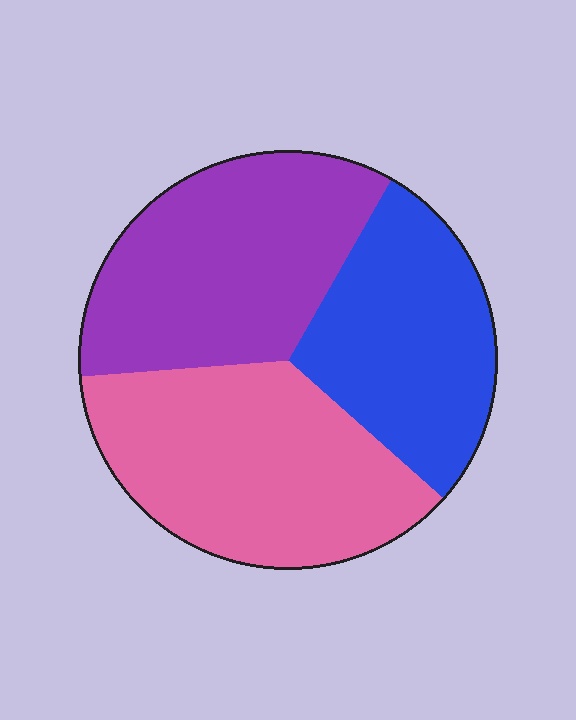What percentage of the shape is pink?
Pink covers roughly 35% of the shape.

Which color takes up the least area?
Blue, at roughly 30%.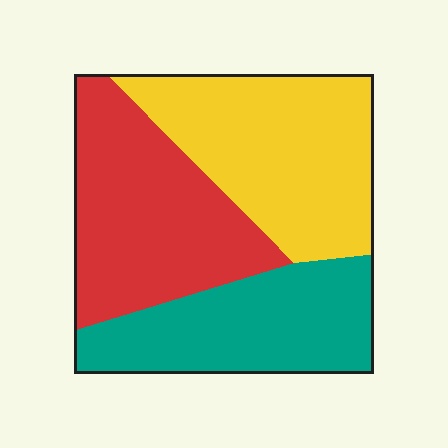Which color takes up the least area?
Teal, at roughly 30%.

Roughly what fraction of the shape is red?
Red covers 35% of the shape.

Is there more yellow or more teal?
Yellow.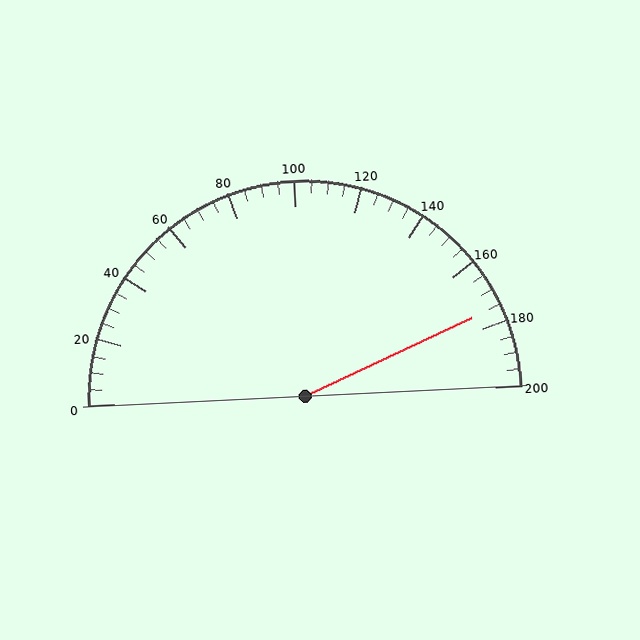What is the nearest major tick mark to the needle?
The nearest major tick mark is 180.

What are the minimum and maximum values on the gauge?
The gauge ranges from 0 to 200.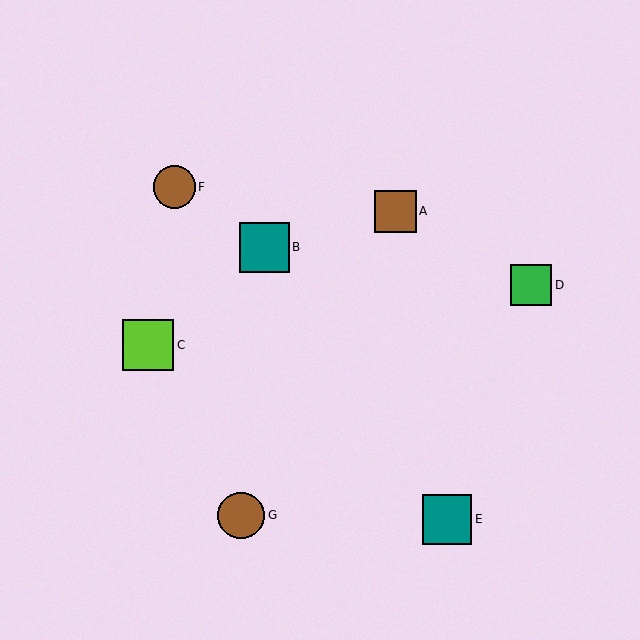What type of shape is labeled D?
Shape D is a green square.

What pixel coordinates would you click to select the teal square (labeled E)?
Click at (447, 519) to select the teal square E.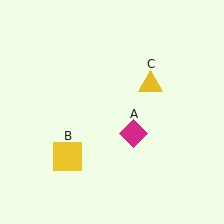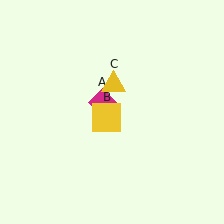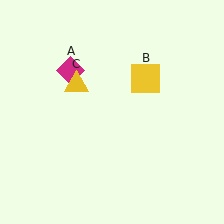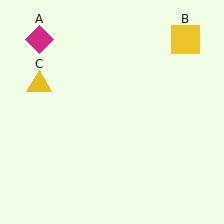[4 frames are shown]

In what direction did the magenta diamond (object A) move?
The magenta diamond (object A) moved up and to the left.